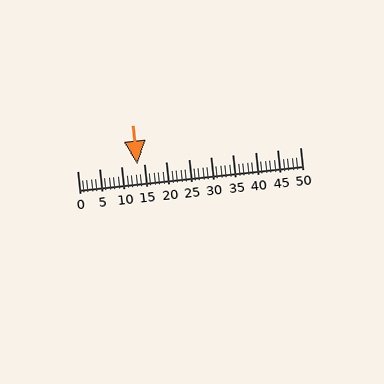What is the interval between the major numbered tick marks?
The major tick marks are spaced 5 units apart.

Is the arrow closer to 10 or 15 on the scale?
The arrow is closer to 15.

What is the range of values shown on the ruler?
The ruler shows values from 0 to 50.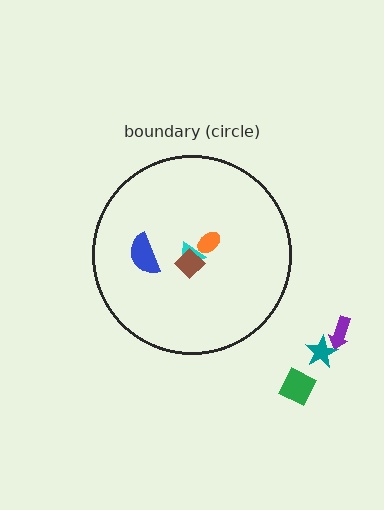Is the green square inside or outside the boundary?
Outside.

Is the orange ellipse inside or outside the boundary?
Inside.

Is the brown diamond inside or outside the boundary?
Inside.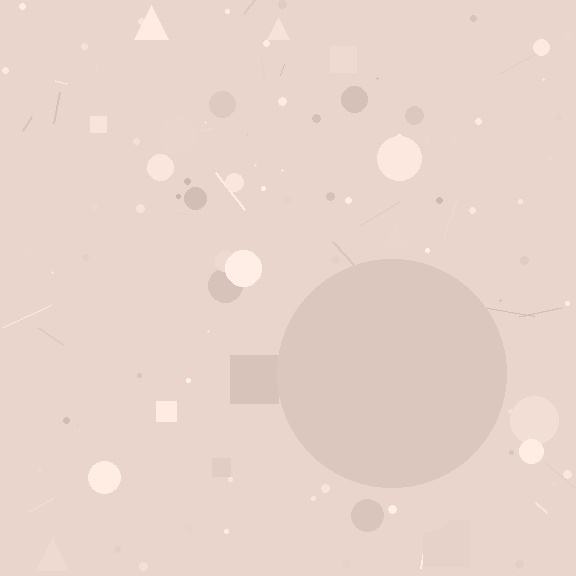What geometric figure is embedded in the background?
A circle is embedded in the background.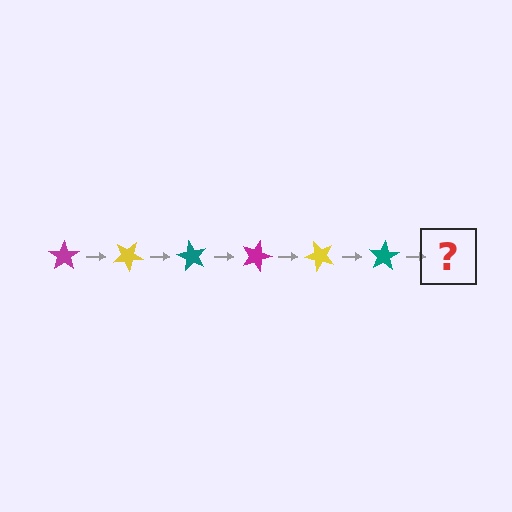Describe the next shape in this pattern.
It should be a magenta star, rotated 180 degrees from the start.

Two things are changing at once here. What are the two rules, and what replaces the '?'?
The two rules are that it rotates 30 degrees each step and the color cycles through magenta, yellow, and teal. The '?' should be a magenta star, rotated 180 degrees from the start.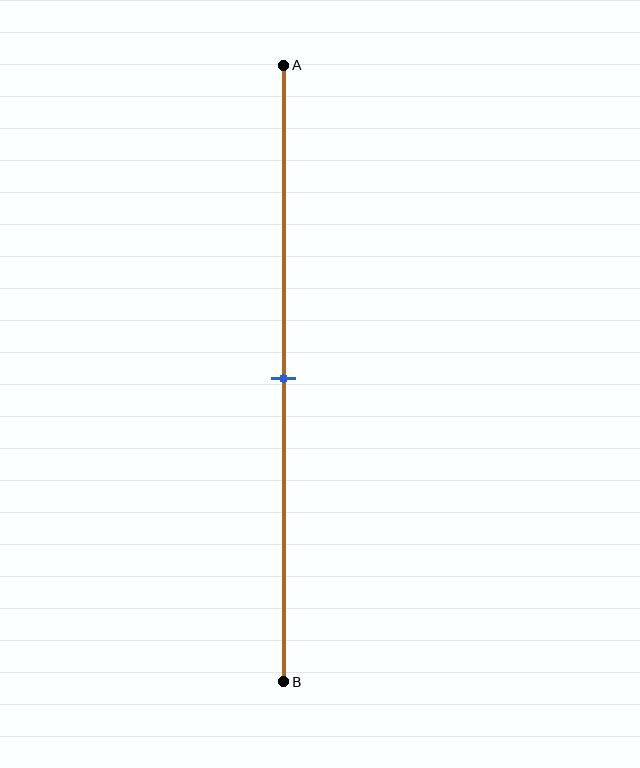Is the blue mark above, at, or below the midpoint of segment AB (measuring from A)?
The blue mark is approximately at the midpoint of segment AB.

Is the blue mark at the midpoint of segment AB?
Yes, the mark is approximately at the midpoint.